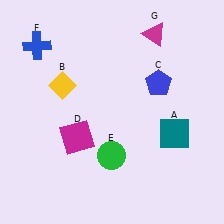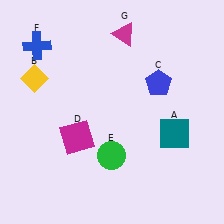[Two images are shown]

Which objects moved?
The objects that moved are: the yellow diamond (B), the magenta triangle (G).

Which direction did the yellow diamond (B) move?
The yellow diamond (B) moved left.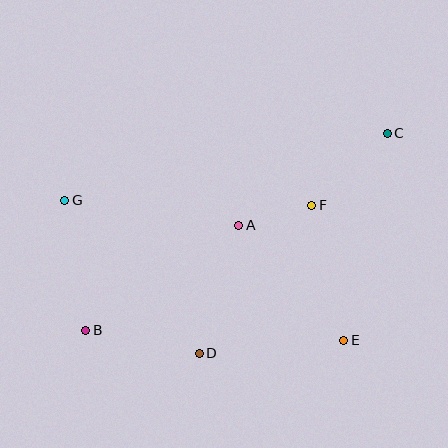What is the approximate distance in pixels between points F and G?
The distance between F and G is approximately 247 pixels.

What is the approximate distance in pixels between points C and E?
The distance between C and E is approximately 211 pixels.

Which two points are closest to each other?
Points A and F are closest to each other.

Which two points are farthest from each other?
Points B and C are farthest from each other.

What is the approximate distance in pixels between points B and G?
The distance between B and G is approximately 132 pixels.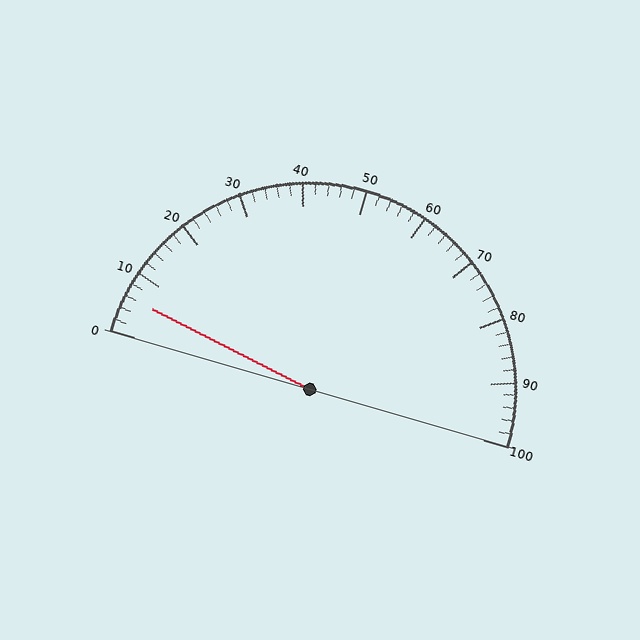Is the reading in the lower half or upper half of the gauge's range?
The reading is in the lower half of the range (0 to 100).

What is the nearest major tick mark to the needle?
The nearest major tick mark is 10.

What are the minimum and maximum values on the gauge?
The gauge ranges from 0 to 100.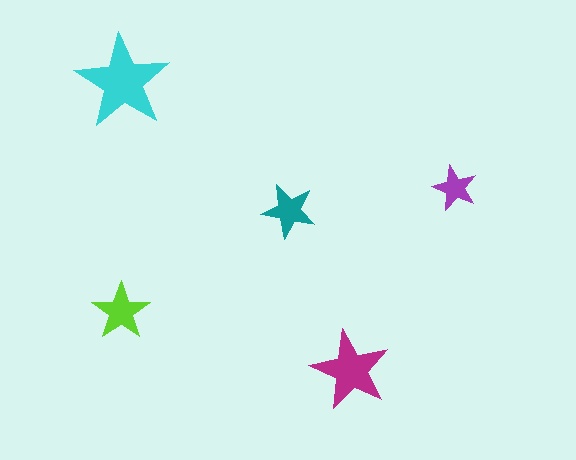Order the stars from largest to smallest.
the cyan one, the magenta one, the lime one, the teal one, the purple one.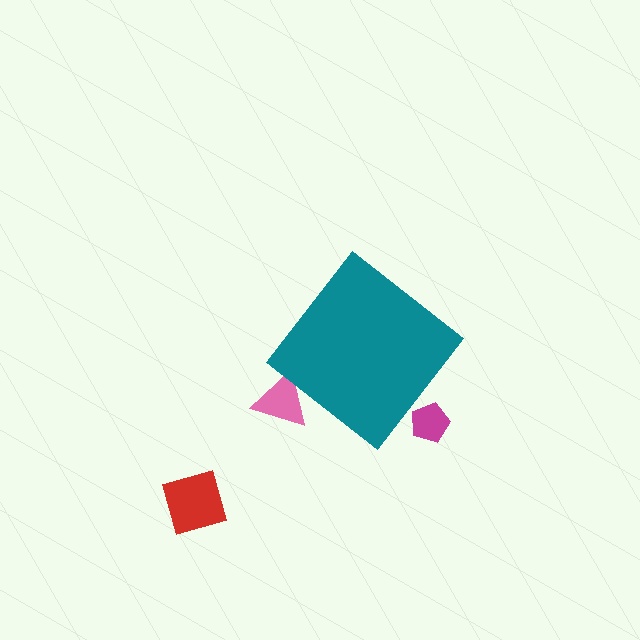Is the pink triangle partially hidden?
Yes, the pink triangle is partially hidden behind the teal diamond.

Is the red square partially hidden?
No, the red square is fully visible.